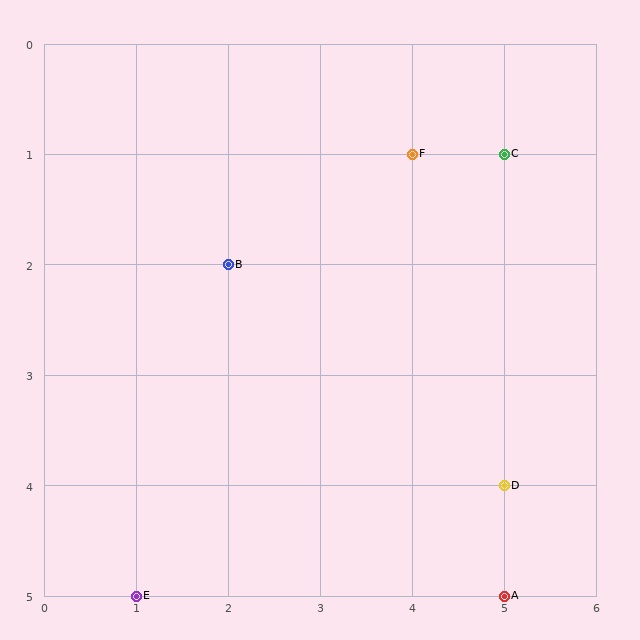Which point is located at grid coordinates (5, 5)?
Point A is at (5, 5).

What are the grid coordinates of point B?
Point B is at grid coordinates (2, 2).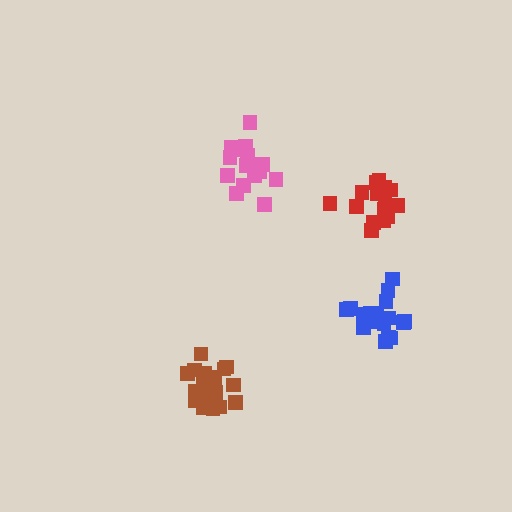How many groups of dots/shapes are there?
There are 4 groups.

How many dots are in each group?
Group 1: 18 dots, Group 2: 18 dots, Group 3: 16 dots, Group 4: 20 dots (72 total).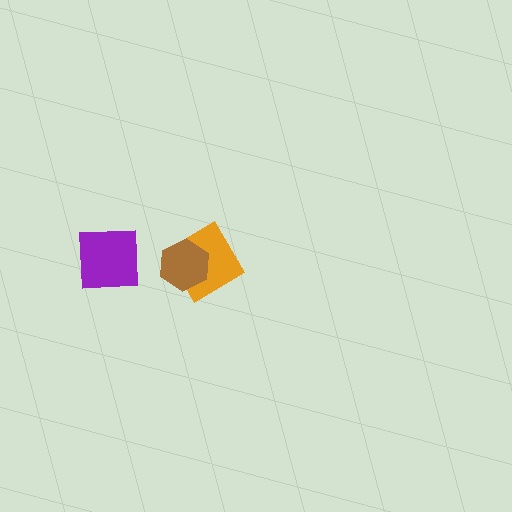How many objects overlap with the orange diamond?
1 object overlaps with the orange diamond.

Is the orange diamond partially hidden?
Yes, it is partially covered by another shape.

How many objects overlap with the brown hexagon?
1 object overlaps with the brown hexagon.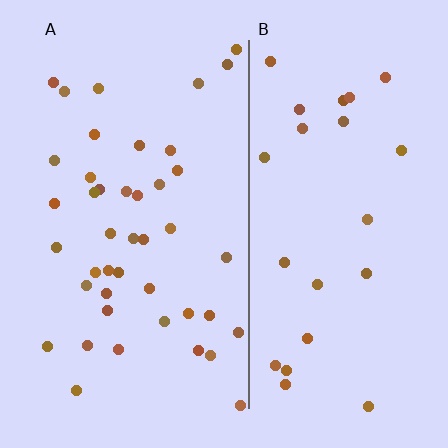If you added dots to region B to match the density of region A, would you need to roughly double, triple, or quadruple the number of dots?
Approximately double.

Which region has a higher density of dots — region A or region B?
A (the left).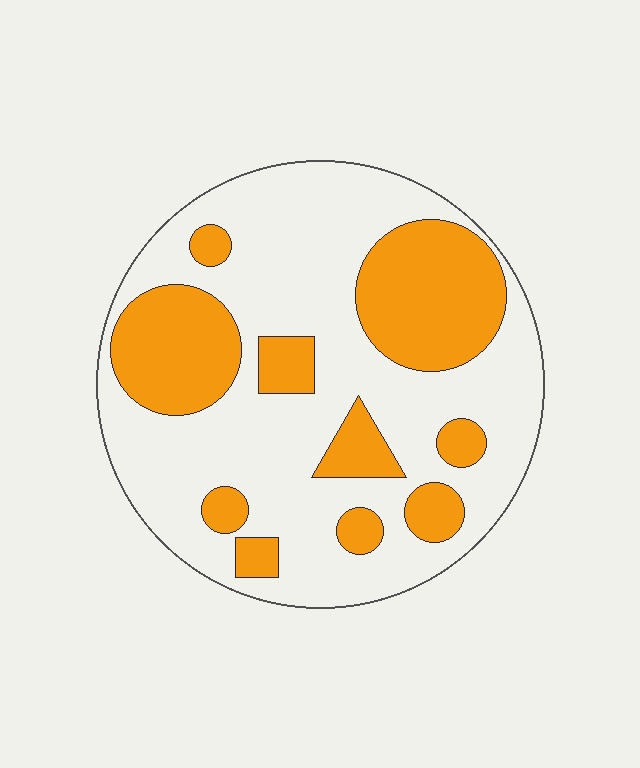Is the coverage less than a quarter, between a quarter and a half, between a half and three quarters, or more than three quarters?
Between a quarter and a half.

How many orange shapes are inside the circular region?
10.